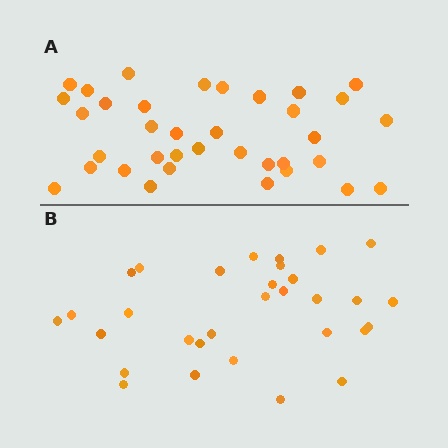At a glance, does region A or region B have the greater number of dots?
Region A (the top region) has more dots.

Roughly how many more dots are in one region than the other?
Region A has about 5 more dots than region B.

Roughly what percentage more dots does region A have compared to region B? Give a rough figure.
About 15% more.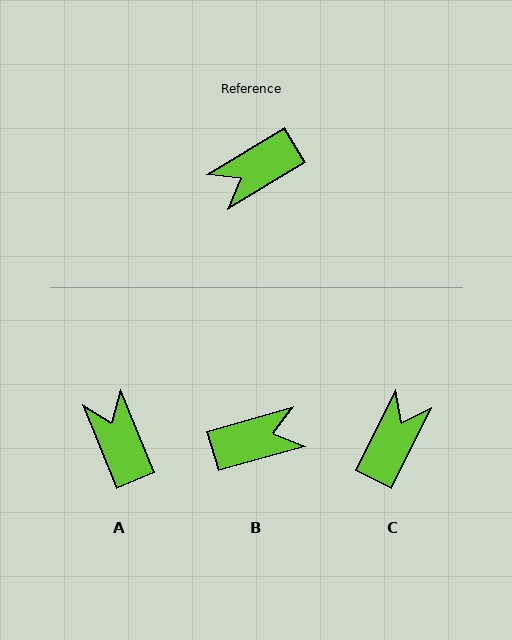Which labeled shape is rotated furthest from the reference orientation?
B, about 165 degrees away.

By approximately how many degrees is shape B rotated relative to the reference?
Approximately 165 degrees counter-clockwise.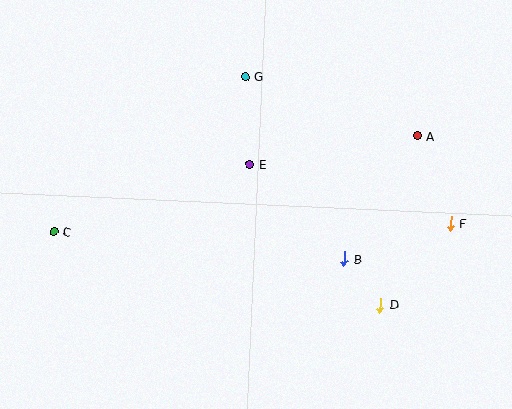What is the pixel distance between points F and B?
The distance between F and B is 112 pixels.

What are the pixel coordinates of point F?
Point F is at (450, 224).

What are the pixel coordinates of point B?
Point B is at (344, 259).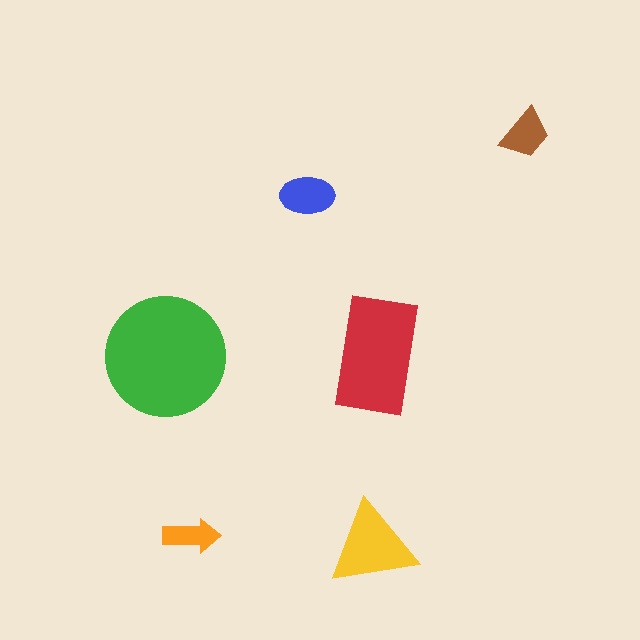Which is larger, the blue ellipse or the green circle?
The green circle.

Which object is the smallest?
The orange arrow.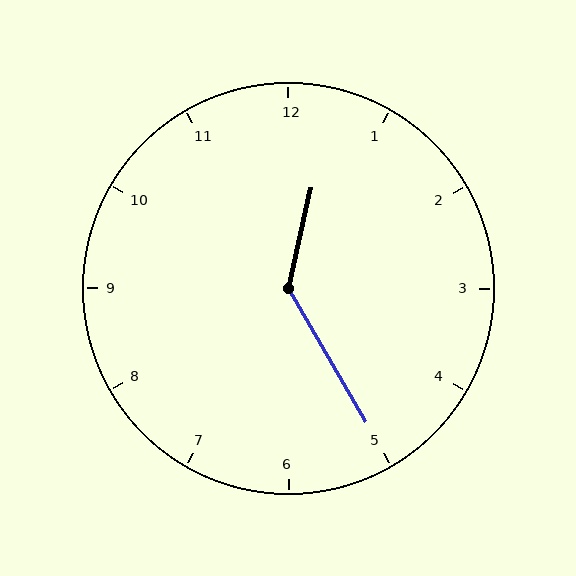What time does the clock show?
12:25.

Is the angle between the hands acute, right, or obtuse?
It is obtuse.